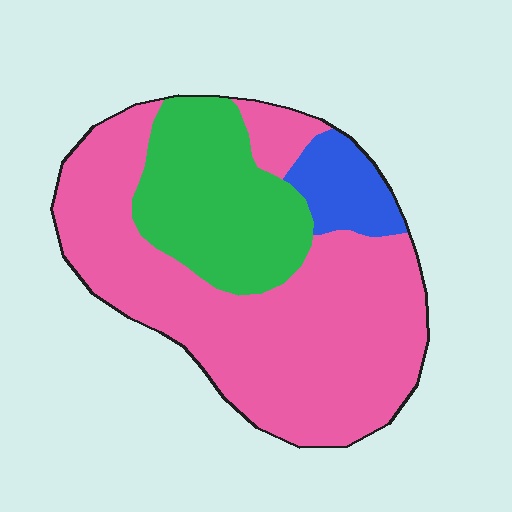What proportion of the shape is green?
Green takes up between a sixth and a third of the shape.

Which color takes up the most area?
Pink, at roughly 65%.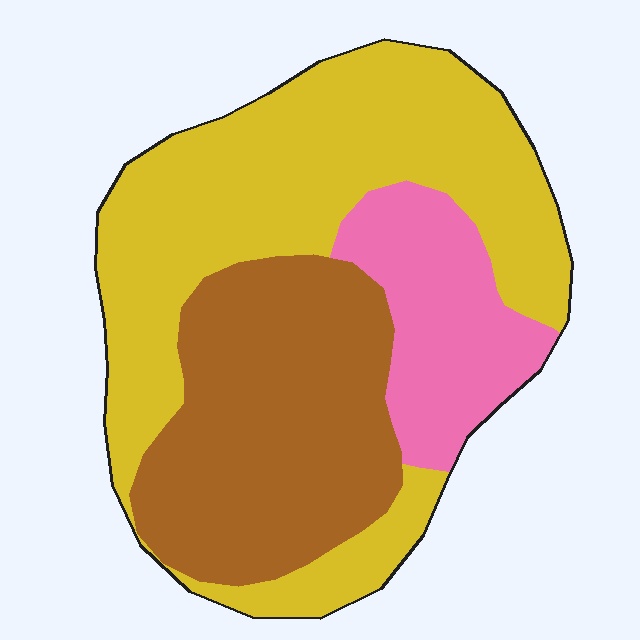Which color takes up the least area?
Pink, at roughly 15%.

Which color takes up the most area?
Yellow, at roughly 50%.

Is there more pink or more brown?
Brown.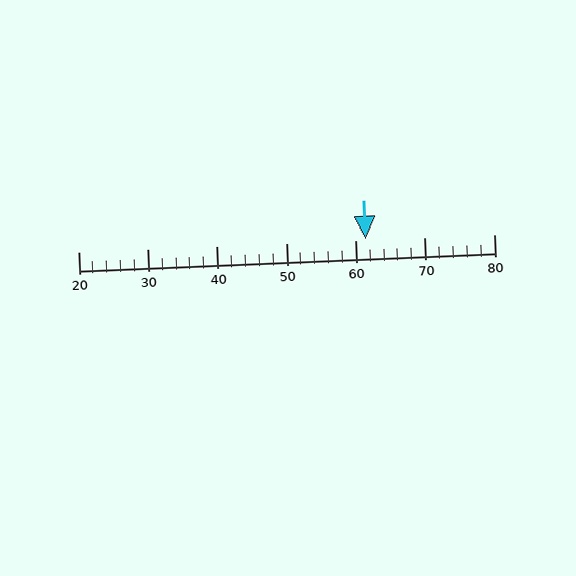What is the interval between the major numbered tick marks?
The major tick marks are spaced 10 units apart.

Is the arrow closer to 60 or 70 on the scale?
The arrow is closer to 60.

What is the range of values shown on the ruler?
The ruler shows values from 20 to 80.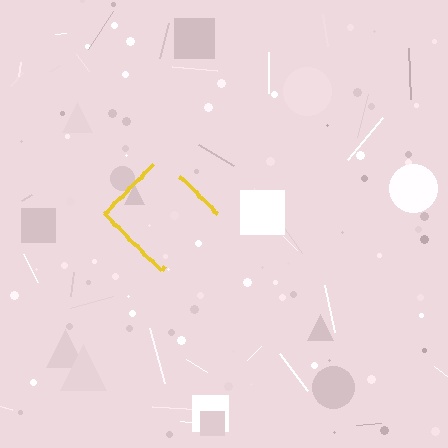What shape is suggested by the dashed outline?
The dashed outline suggests a diamond.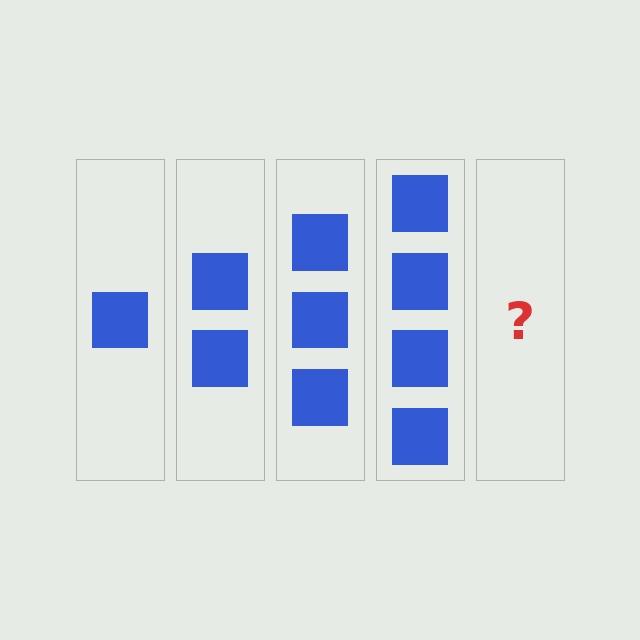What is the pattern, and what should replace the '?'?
The pattern is that each step adds one more square. The '?' should be 5 squares.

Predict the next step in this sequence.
The next step is 5 squares.